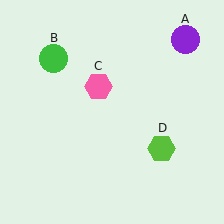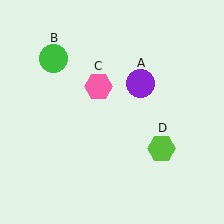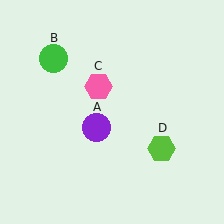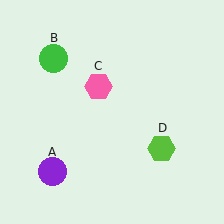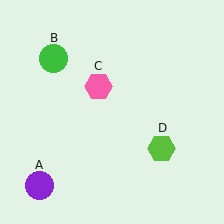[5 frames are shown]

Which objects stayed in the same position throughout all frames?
Green circle (object B) and pink hexagon (object C) and lime hexagon (object D) remained stationary.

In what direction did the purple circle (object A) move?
The purple circle (object A) moved down and to the left.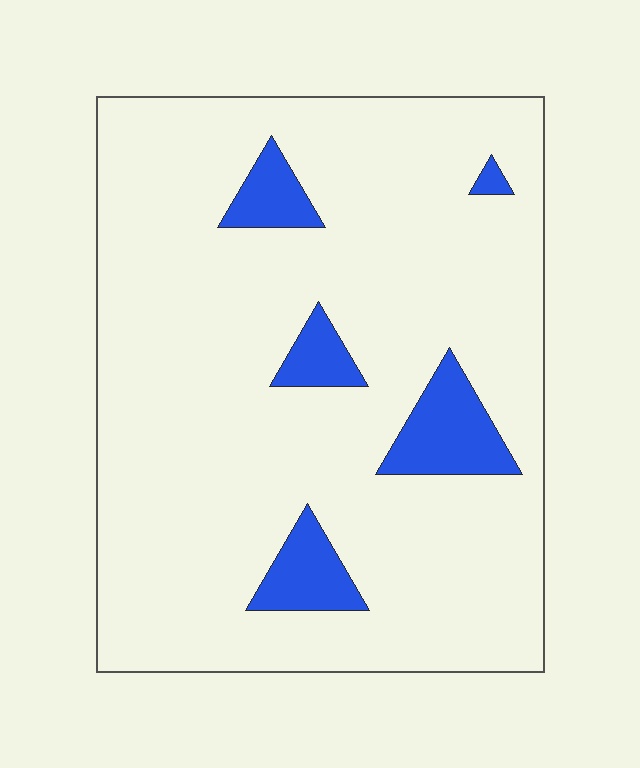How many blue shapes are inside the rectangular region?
5.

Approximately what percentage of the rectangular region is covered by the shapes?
Approximately 10%.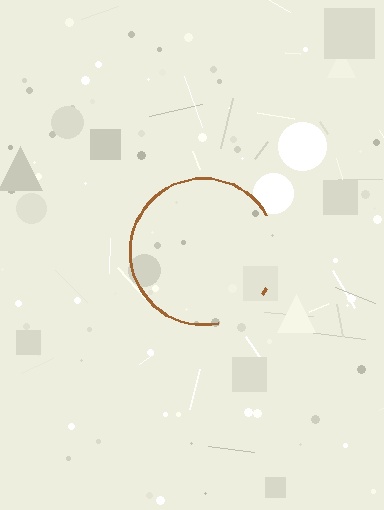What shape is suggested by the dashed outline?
The dashed outline suggests a circle.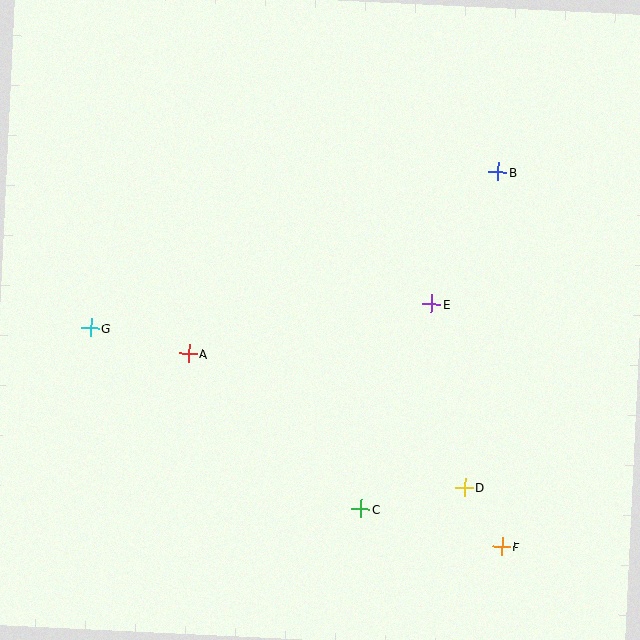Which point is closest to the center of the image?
Point E at (432, 304) is closest to the center.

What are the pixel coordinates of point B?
Point B is at (498, 172).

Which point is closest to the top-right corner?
Point B is closest to the top-right corner.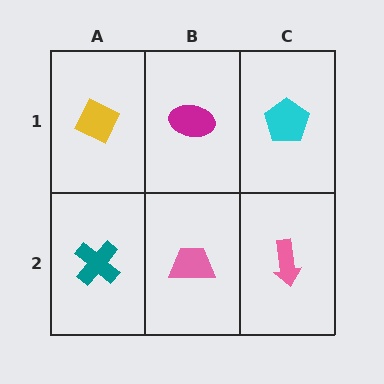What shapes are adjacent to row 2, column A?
A yellow diamond (row 1, column A), a pink trapezoid (row 2, column B).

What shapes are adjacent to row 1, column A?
A teal cross (row 2, column A), a magenta ellipse (row 1, column B).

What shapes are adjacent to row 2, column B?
A magenta ellipse (row 1, column B), a teal cross (row 2, column A), a pink arrow (row 2, column C).